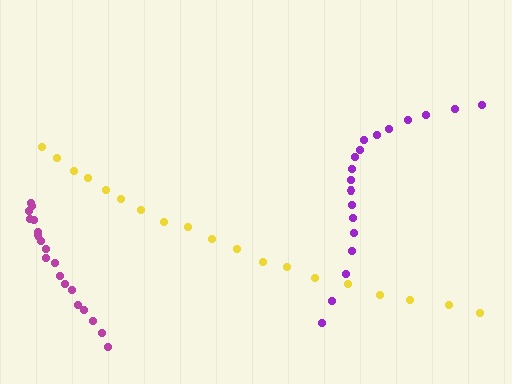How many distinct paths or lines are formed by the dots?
There are 3 distinct paths.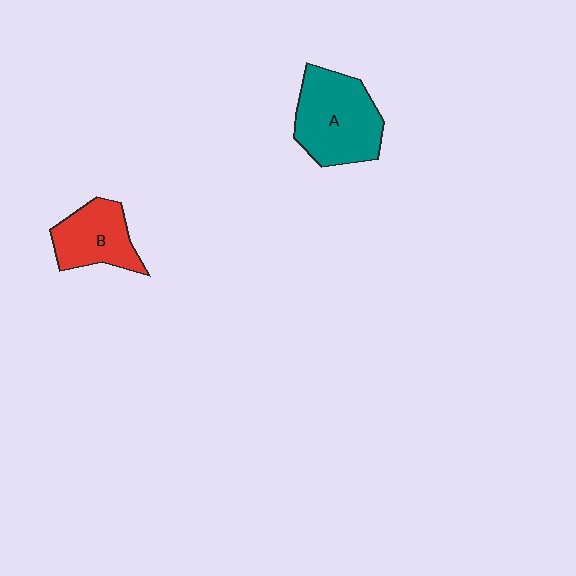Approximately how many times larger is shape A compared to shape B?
Approximately 1.5 times.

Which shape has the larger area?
Shape A (teal).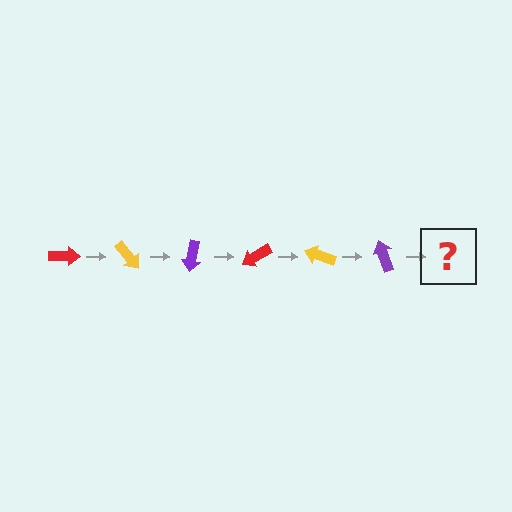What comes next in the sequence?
The next element should be a red arrow, rotated 300 degrees from the start.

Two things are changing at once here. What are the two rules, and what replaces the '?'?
The two rules are that it rotates 50 degrees each step and the color cycles through red, yellow, and purple. The '?' should be a red arrow, rotated 300 degrees from the start.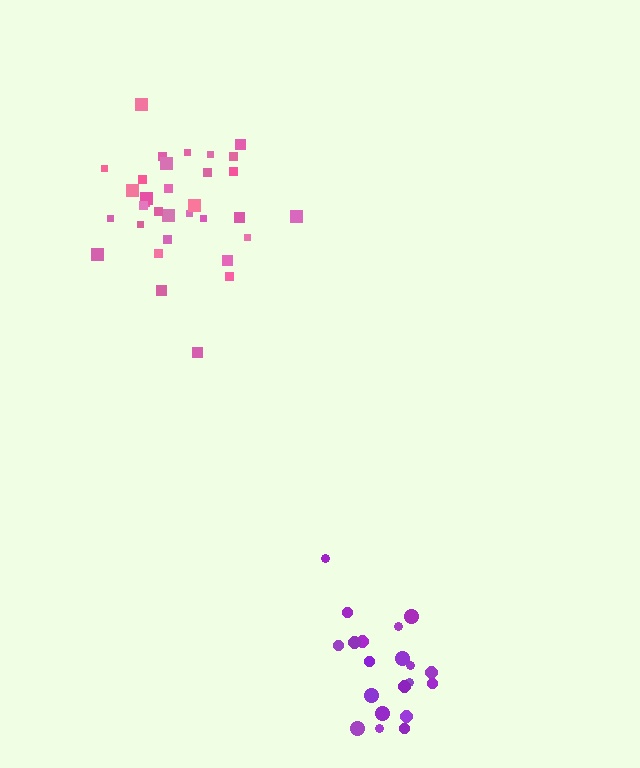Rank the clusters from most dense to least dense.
purple, pink.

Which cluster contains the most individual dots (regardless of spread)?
Pink (34).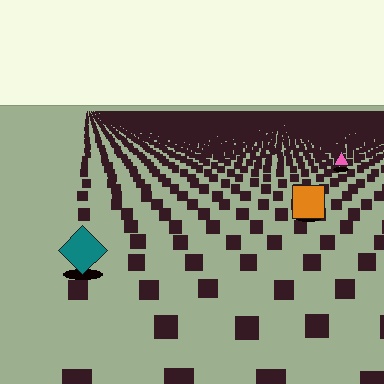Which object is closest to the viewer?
The teal diamond is closest. The texture marks near it are larger and more spread out.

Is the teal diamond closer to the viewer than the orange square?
Yes. The teal diamond is closer — you can tell from the texture gradient: the ground texture is coarser near it.